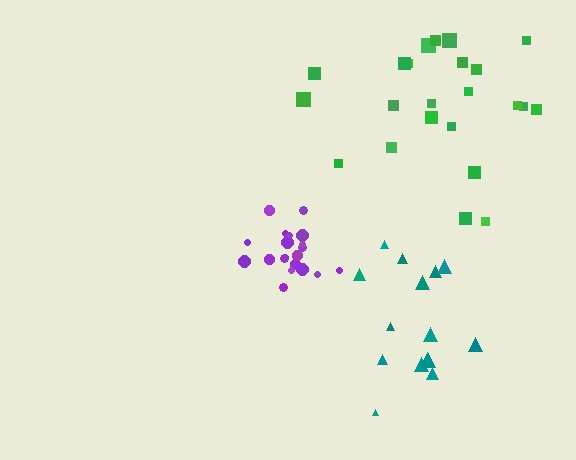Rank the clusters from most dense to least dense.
purple, green, teal.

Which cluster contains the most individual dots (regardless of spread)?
Green (23).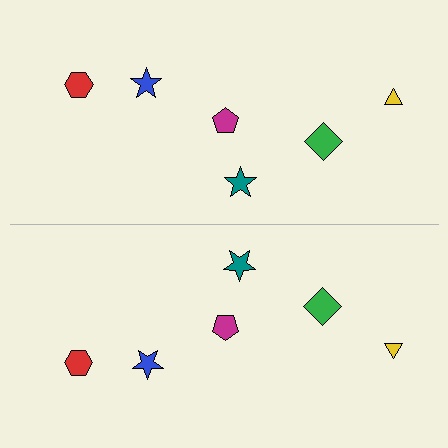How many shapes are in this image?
There are 12 shapes in this image.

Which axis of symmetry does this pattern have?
The pattern has a horizontal axis of symmetry running through the center of the image.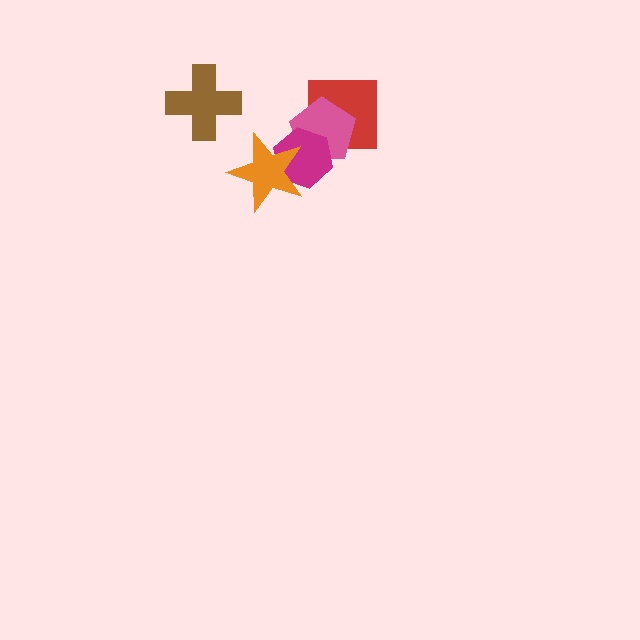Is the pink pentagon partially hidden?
Yes, it is partially covered by another shape.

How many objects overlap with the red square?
1 object overlaps with the red square.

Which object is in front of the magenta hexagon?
The orange star is in front of the magenta hexagon.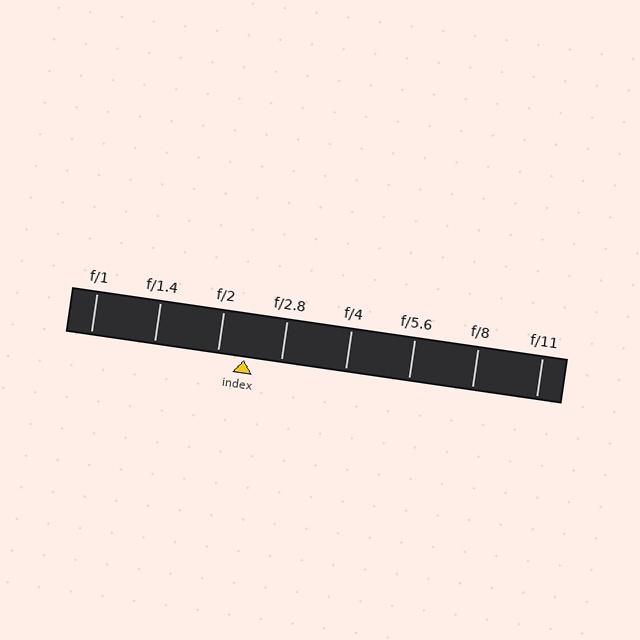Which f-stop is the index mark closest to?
The index mark is closest to f/2.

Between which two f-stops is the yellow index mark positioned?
The index mark is between f/2 and f/2.8.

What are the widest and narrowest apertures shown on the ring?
The widest aperture shown is f/1 and the narrowest is f/11.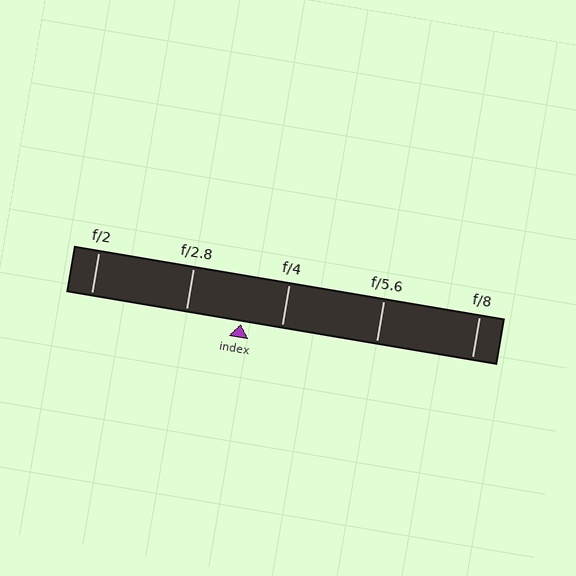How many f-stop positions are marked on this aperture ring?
There are 5 f-stop positions marked.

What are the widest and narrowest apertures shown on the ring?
The widest aperture shown is f/2 and the narrowest is f/8.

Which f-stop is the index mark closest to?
The index mark is closest to f/4.